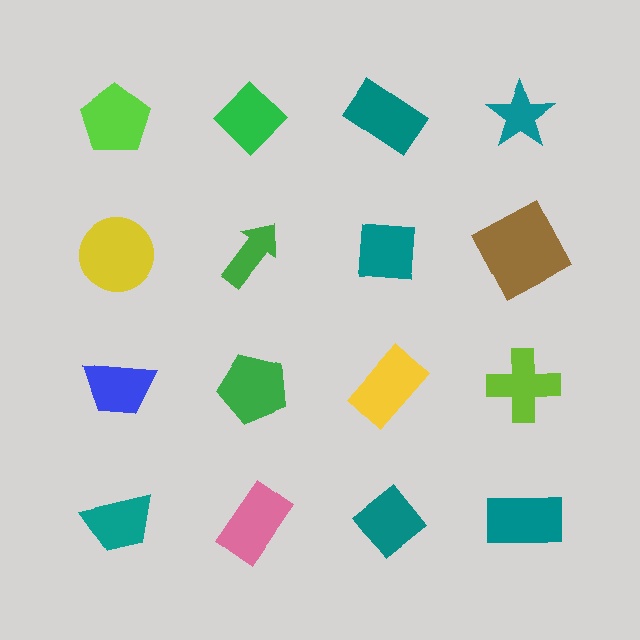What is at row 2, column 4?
A brown square.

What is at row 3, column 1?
A blue trapezoid.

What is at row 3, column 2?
A green pentagon.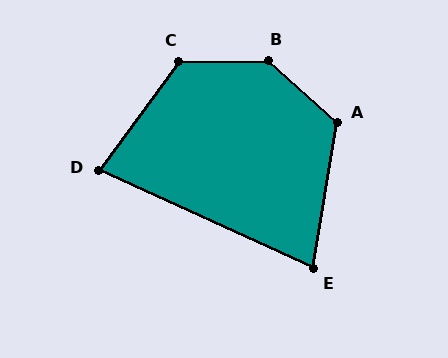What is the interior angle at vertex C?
Approximately 127 degrees (obtuse).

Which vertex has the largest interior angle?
B, at approximately 138 degrees.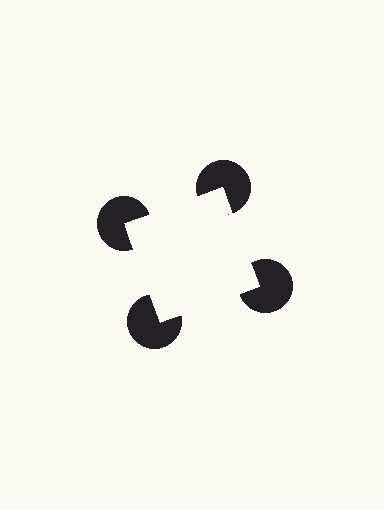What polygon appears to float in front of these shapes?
An illusory square — its edges are inferred from the aligned wedge cuts in the pac-man discs, not physically drawn.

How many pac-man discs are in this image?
There are 4 — one at each vertex of the illusory square.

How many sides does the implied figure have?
4 sides.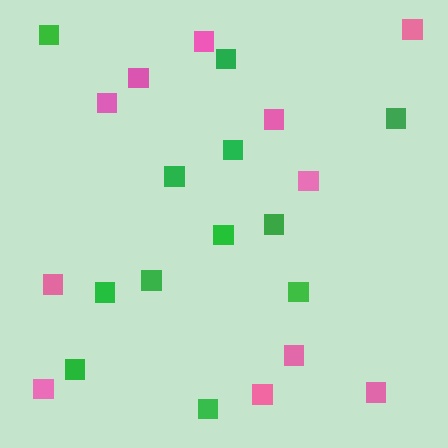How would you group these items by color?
There are 2 groups: one group of green squares (12) and one group of pink squares (11).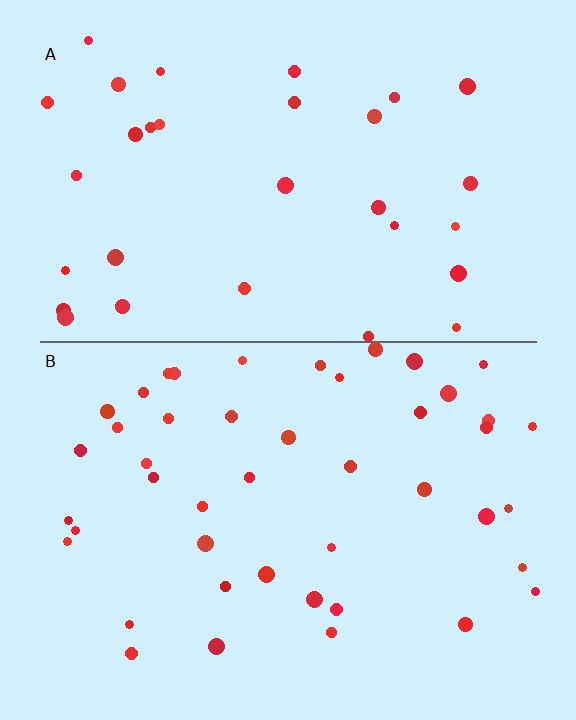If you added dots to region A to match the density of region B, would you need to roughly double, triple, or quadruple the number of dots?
Approximately double.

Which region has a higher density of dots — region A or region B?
B (the bottom).